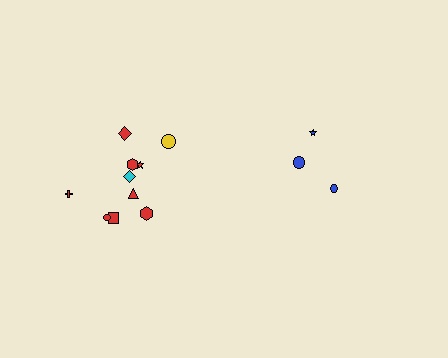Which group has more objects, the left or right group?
The left group.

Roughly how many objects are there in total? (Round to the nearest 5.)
Roughly 15 objects in total.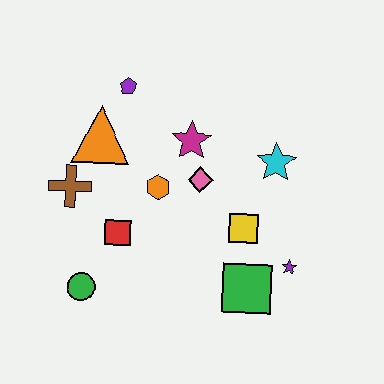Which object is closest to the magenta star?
The pink diamond is closest to the magenta star.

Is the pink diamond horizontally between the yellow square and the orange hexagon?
Yes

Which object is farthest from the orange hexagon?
The purple star is farthest from the orange hexagon.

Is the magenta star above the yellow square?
Yes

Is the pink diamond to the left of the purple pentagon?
No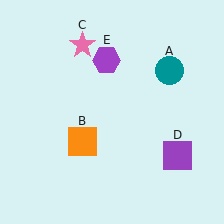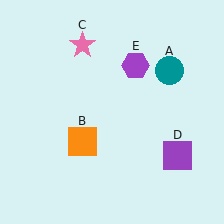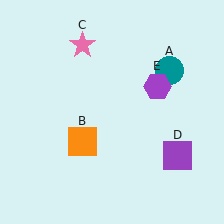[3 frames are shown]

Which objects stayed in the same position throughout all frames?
Teal circle (object A) and orange square (object B) and pink star (object C) and purple square (object D) remained stationary.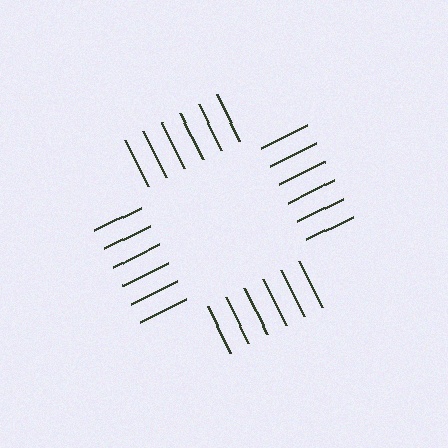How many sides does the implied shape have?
4 sides — the line-ends trace a square.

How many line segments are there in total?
24 — 6 along each of the 4 edges.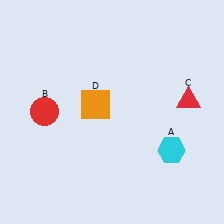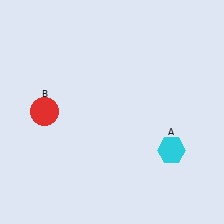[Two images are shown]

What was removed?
The orange square (D), the red triangle (C) were removed in Image 2.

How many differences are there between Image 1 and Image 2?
There are 2 differences between the two images.